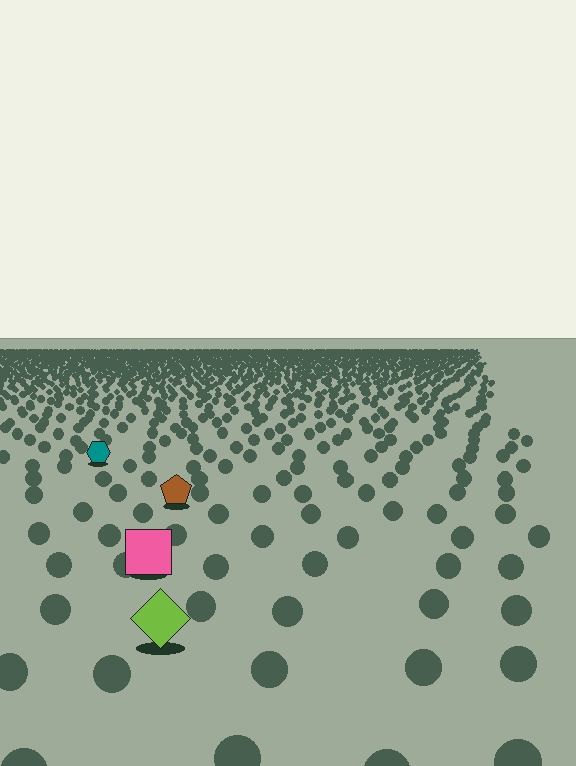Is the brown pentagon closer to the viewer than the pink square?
No. The pink square is closer — you can tell from the texture gradient: the ground texture is coarser near it.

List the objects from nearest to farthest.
From nearest to farthest: the lime diamond, the pink square, the brown pentagon, the teal hexagon.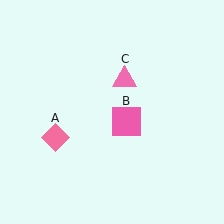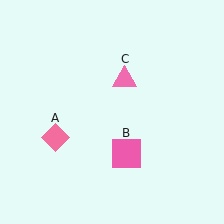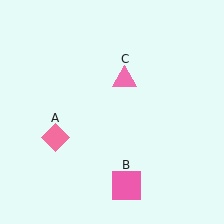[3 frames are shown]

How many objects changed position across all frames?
1 object changed position: pink square (object B).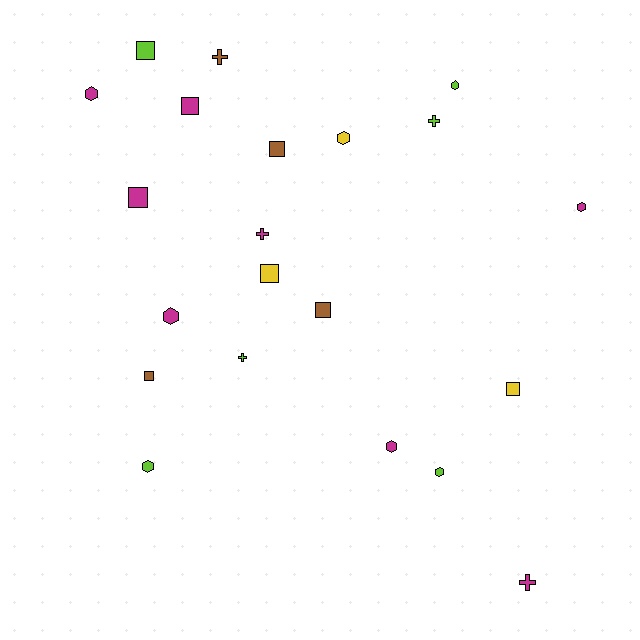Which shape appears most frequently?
Hexagon, with 8 objects.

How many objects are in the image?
There are 21 objects.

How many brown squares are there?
There are 3 brown squares.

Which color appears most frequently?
Magenta, with 8 objects.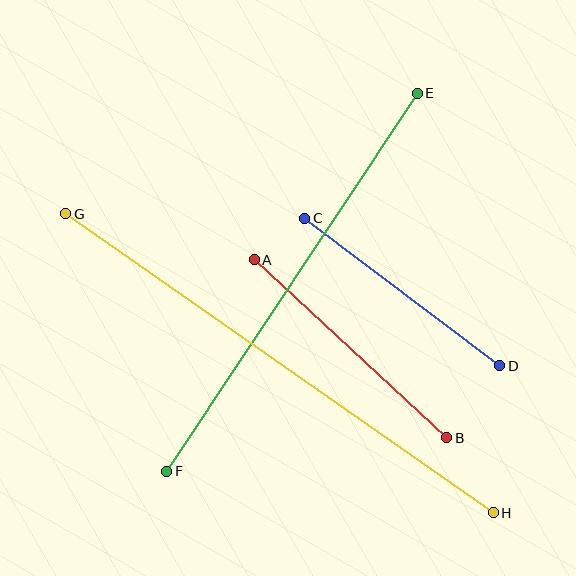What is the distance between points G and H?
The distance is approximately 522 pixels.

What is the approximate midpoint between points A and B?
The midpoint is at approximately (350, 349) pixels.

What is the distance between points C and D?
The distance is approximately 245 pixels.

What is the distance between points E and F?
The distance is approximately 453 pixels.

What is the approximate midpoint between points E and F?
The midpoint is at approximately (292, 282) pixels.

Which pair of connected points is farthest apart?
Points G and H are farthest apart.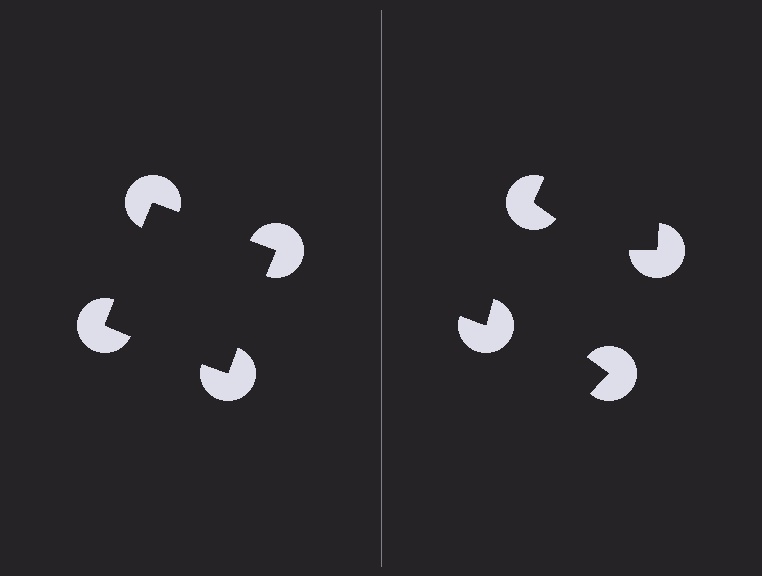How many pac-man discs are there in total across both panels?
8 — 4 on each side.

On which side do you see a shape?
An illusory square appears on the left side. On the right side the wedge cuts are rotated, so no coherent shape forms.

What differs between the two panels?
The pac-man discs are positioned identically on both sides; only the wedge orientations differ. On the left they align to a square; on the right they are misaligned.